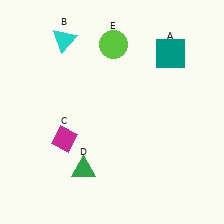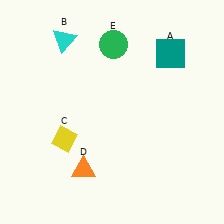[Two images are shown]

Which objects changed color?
C changed from magenta to yellow. D changed from green to orange. E changed from lime to green.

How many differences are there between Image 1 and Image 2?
There are 3 differences between the two images.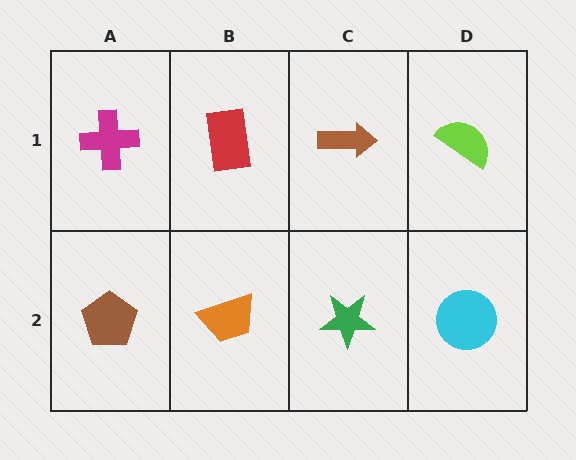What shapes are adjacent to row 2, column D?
A lime semicircle (row 1, column D), a green star (row 2, column C).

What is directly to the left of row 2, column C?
An orange trapezoid.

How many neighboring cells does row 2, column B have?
3.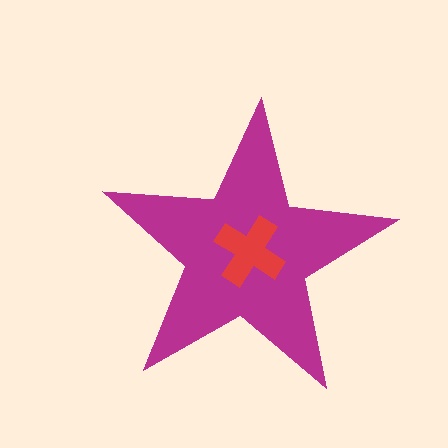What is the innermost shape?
The red cross.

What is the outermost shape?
The magenta star.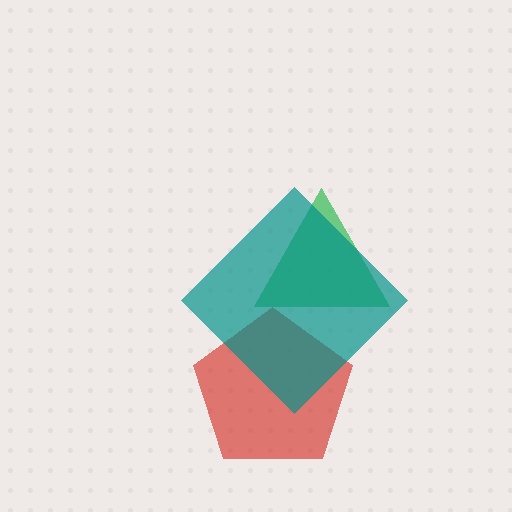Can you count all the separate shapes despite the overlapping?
Yes, there are 3 separate shapes.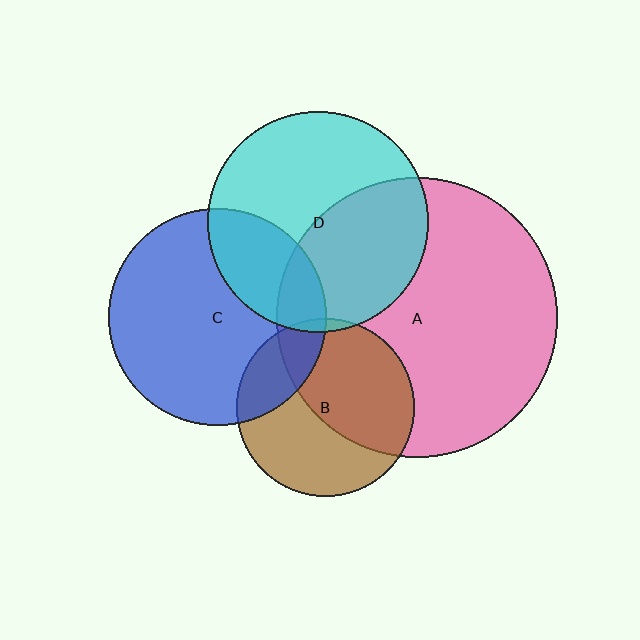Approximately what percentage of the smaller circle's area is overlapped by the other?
Approximately 45%.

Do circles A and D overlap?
Yes.